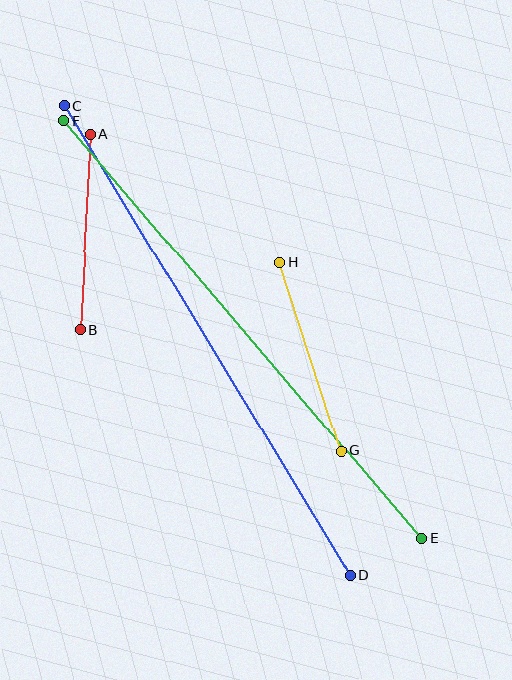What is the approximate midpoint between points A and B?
The midpoint is at approximately (85, 232) pixels.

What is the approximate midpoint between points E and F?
The midpoint is at approximately (243, 330) pixels.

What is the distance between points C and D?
The distance is approximately 550 pixels.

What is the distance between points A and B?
The distance is approximately 196 pixels.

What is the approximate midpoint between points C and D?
The midpoint is at approximately (207, 341) pixels.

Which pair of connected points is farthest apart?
Points C and D are farthest apart.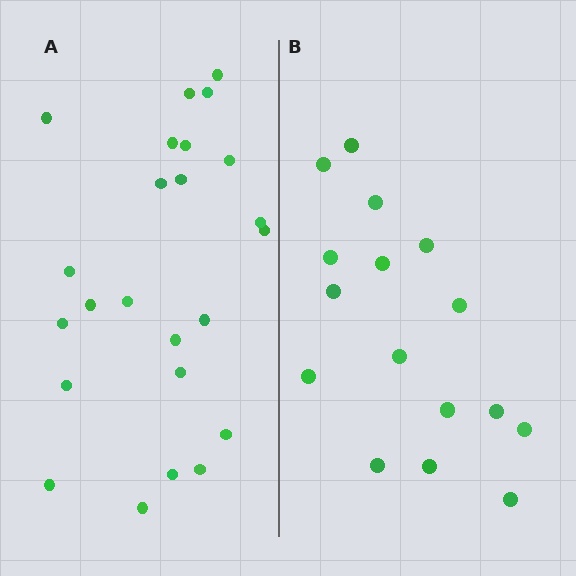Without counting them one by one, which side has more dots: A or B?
Region A (the left region) has more dots.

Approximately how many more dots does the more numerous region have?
Region A has roughly 8 or so more dots than region B.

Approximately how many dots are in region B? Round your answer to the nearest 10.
About 20 dots. (The exact count is 16, which rounds to 20.)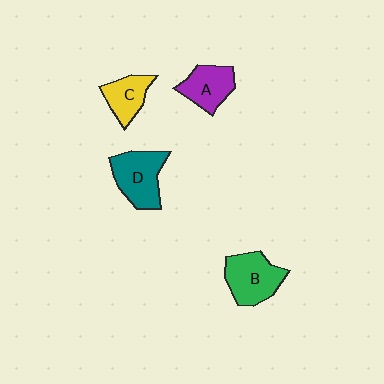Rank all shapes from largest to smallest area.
From largest to smallest: D (teal), B (green), A (purple), C (yellow).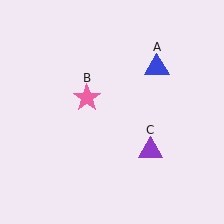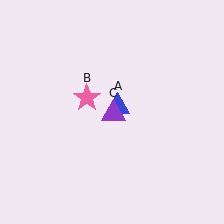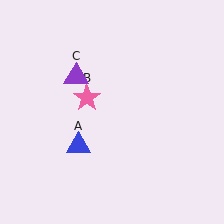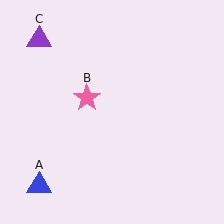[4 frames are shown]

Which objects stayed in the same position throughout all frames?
Pink star (object B) remained stationary.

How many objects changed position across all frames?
2 objects changed position: blue triangle (object A), purple triangle (object C).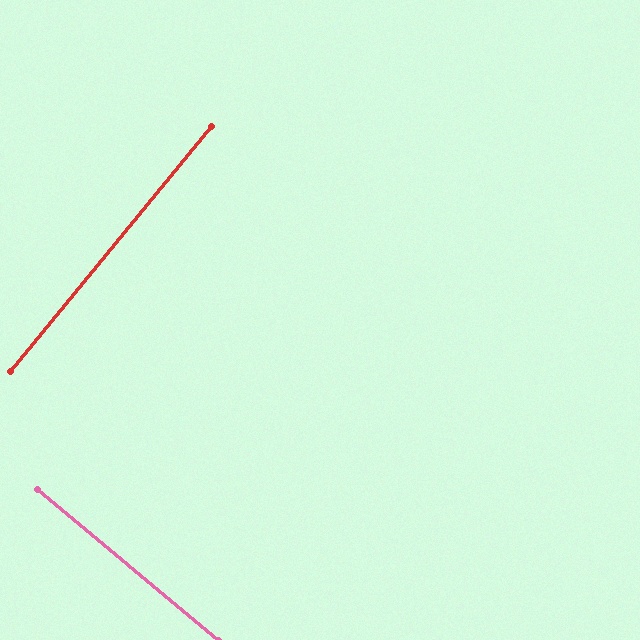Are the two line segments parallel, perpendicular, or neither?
Perpendicular — they meet at approximately 90°.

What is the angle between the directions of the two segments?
Approximately 90 degrees.